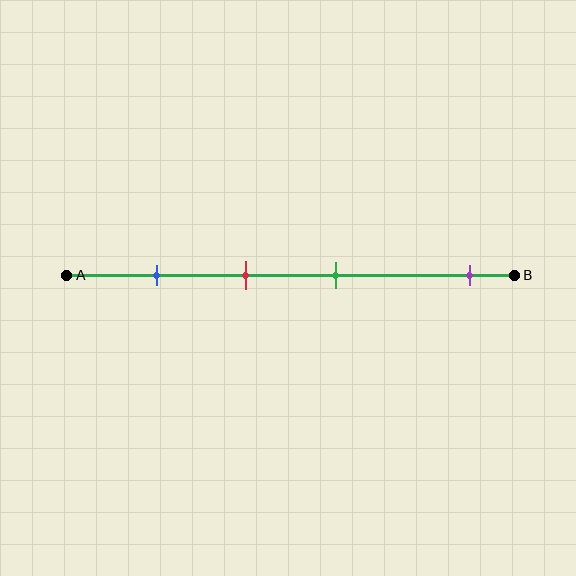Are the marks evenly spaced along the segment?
No, the marks are not evenly spaced.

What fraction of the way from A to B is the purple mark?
The purple mark is approximately 90% (0.9) of the way from A to B.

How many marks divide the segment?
There are 4 marks dividing the segment.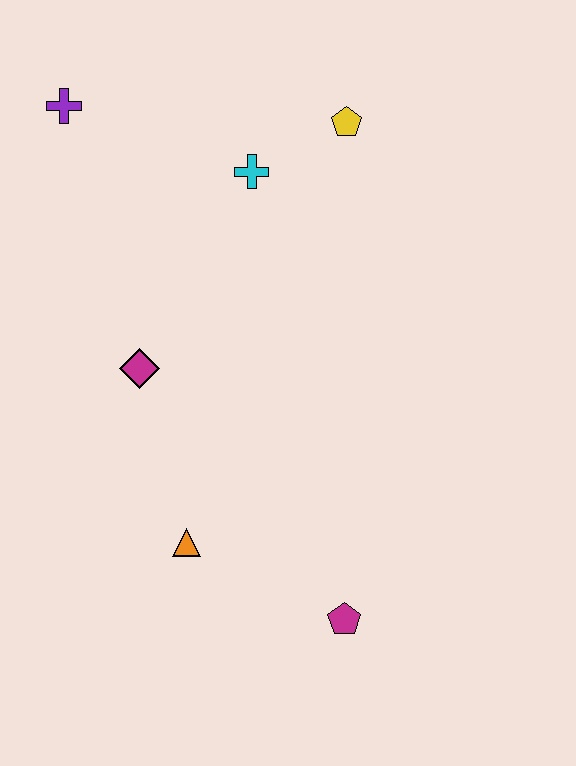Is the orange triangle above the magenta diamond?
No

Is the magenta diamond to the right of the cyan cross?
No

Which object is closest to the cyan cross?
The yellow pentagon is closest to the cyan cross.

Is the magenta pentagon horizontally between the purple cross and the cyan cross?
No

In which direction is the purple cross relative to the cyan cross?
The purple cross is to the left of the cyan cross.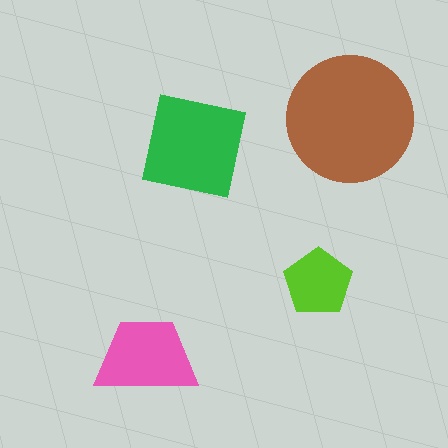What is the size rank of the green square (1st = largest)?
2nd.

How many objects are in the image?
There are 4 objects in the image.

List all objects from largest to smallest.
The brown circle, the green square, the pink trapezoid, the lime pentagon.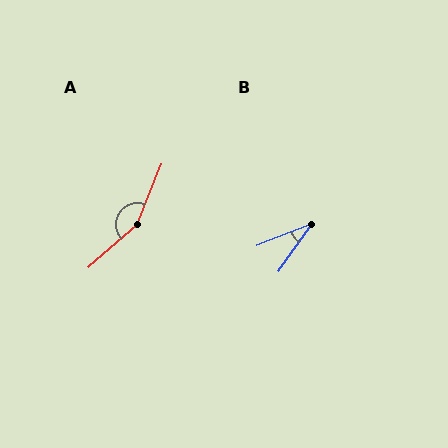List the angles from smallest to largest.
B (33°), A (153°).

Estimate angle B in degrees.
Approximately 33 degrees.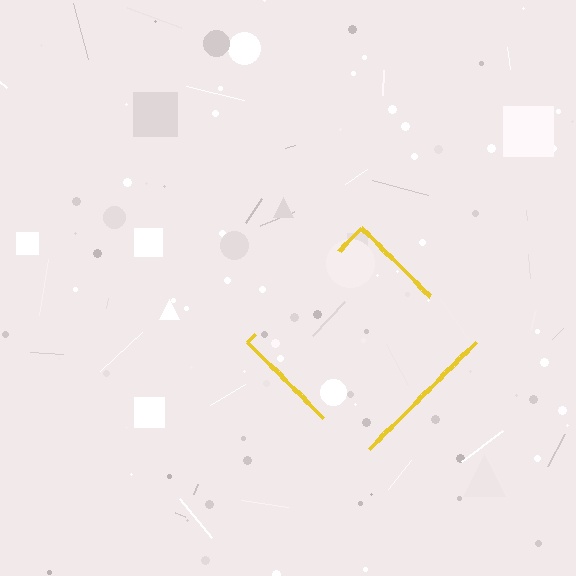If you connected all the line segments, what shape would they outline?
They would outline a diamond.